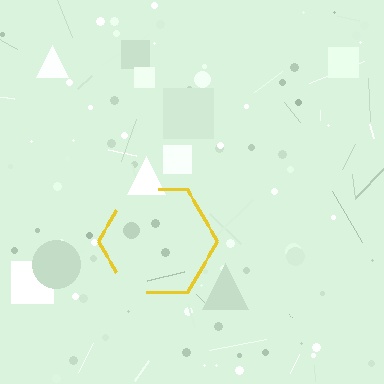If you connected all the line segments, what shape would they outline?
They would outline a hexagon.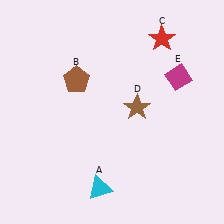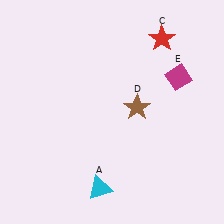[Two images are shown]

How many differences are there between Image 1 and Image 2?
There is 1 difference between the two images.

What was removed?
The brown pentagon (B) was removed in Image 2.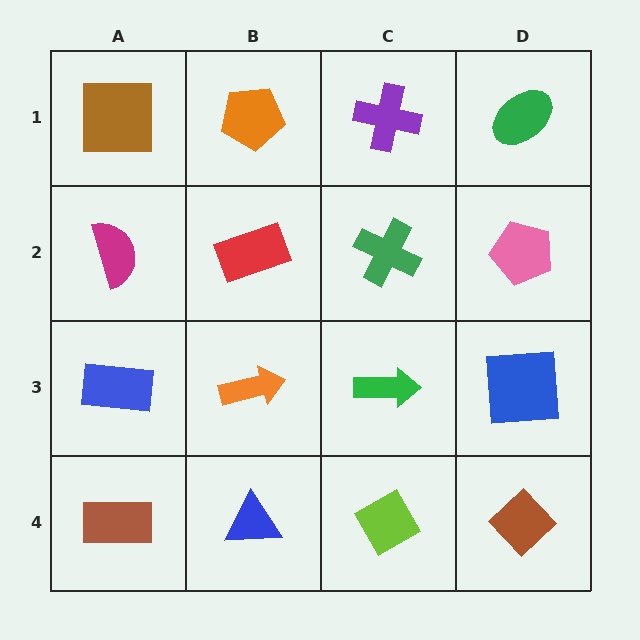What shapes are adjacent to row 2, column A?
A brown square (row 1, column A), a blue rectangle (row 3, column A), a red rectangle (row 2, column B).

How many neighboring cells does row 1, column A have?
2.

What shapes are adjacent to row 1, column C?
A green cross (row 2, column C), an orange pentagon (row 1, column B), a green ellipse (row 1, column D).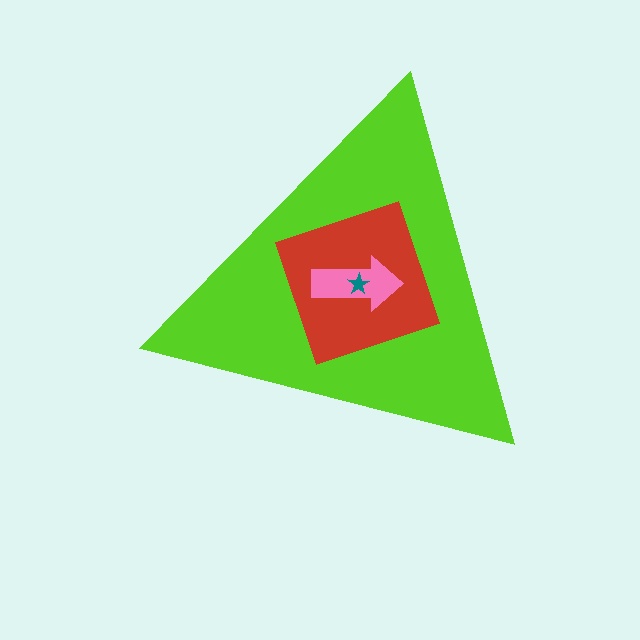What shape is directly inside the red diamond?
The pink arrow.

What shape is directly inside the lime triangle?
The red diamond.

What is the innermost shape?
The teal star.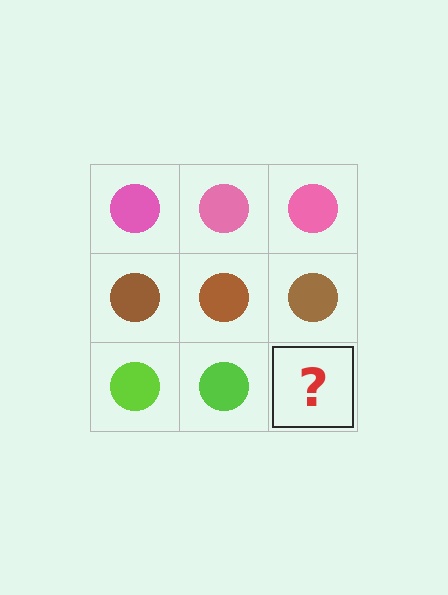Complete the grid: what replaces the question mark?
The question mark should be replaced with a lime circle.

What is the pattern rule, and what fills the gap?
The rule is that each row has a consistent color. The gap should be filled with a lime circle.